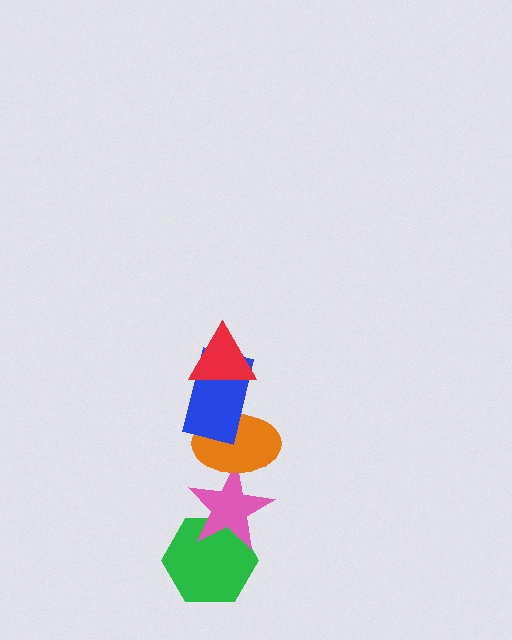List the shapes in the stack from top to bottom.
From top to bottom: the red triangle, the blue rectangle, the orange ellipse, the pink star, the green hexagon.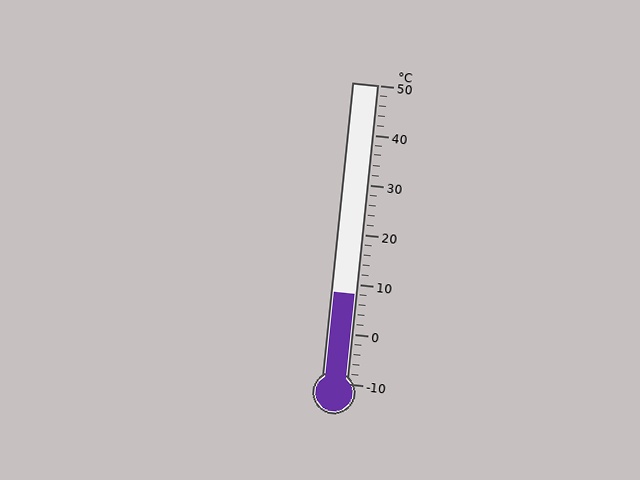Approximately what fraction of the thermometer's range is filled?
The thermometer is filled to approximately 30% of its range.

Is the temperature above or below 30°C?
The temperature is below 30°C.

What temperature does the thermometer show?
The thermometer shows approximately 8°C.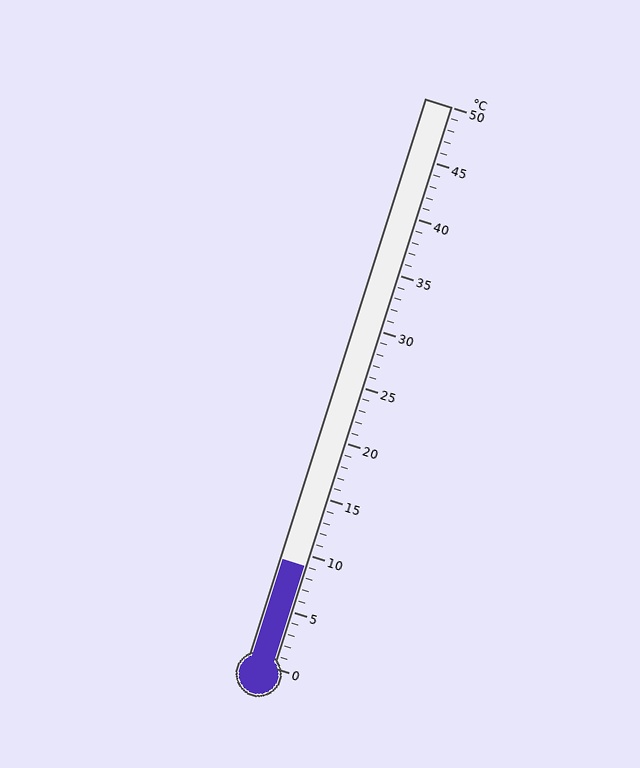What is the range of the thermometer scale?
The thermometer scale ranges from 0°C to 50°C.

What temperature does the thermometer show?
The thermometer shows approximately 9°C.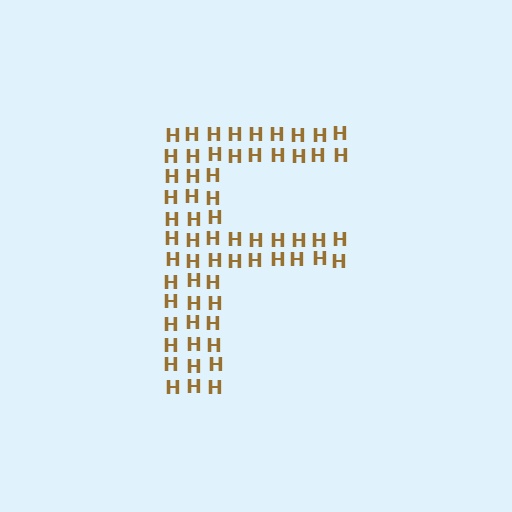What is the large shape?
The large shape is the letter F.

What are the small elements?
The small elements are letter H's.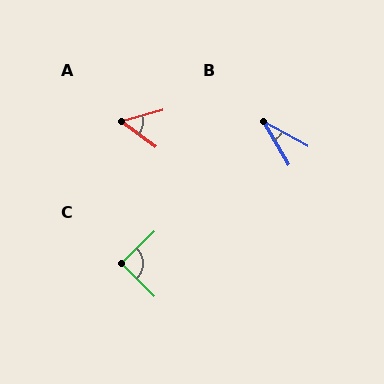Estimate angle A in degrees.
Approximately 53 degrees.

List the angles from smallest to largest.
B (31°), A (53°), C (89°).